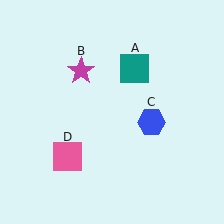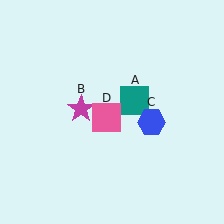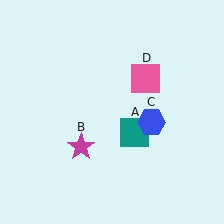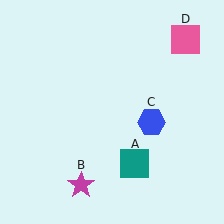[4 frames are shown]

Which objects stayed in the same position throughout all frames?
Blue hexagon (object C) remained stationary.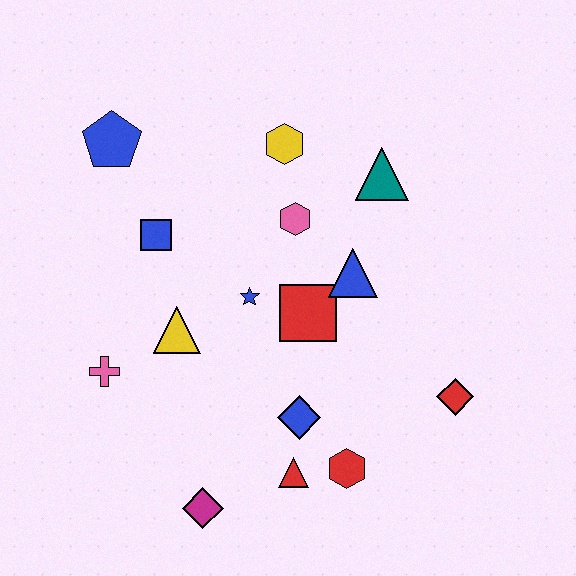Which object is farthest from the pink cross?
The red diamond is farthest from the pink cross.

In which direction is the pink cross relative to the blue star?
The pink cross is to the left of the blue star.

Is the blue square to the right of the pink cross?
Yes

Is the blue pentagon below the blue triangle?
No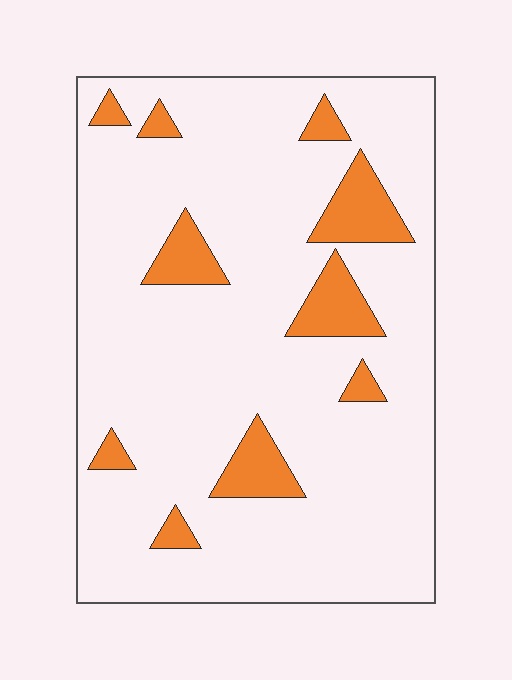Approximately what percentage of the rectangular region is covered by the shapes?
Approximately 15%.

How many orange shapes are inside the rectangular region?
10.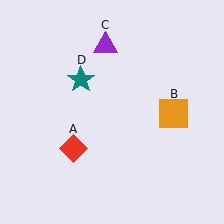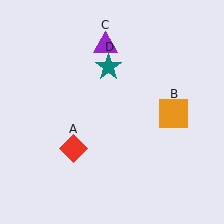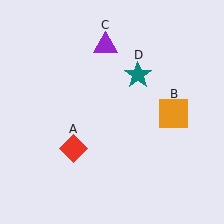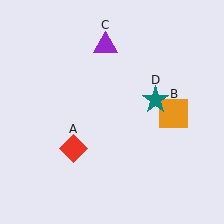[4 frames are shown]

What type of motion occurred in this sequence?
The teal star (object D) rotated clockwise around the center of the scene.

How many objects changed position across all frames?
1 object changed position: teal star (object D).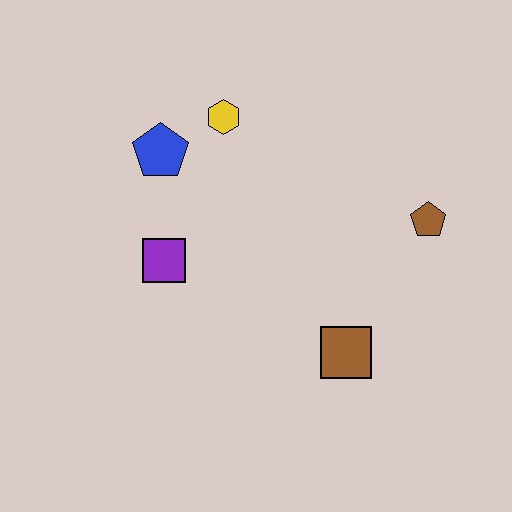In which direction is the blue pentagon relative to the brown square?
The blue pentagon is above the brown square.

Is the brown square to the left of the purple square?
No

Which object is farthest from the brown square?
The blue pentagon is farthest from the brown square.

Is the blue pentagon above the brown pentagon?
Yes